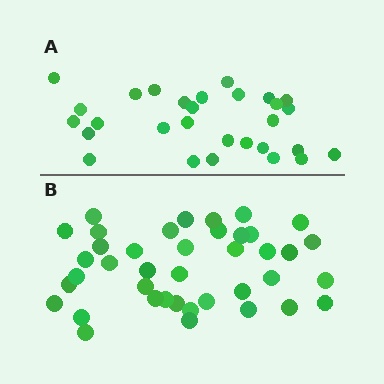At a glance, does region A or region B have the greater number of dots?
Region B (the bottom region) has more dots.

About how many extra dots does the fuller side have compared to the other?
Region B has roughly 12 or so more dots than region A.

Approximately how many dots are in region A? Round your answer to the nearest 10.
About 30 dots. (The exact count is 29, which rounds to 30.)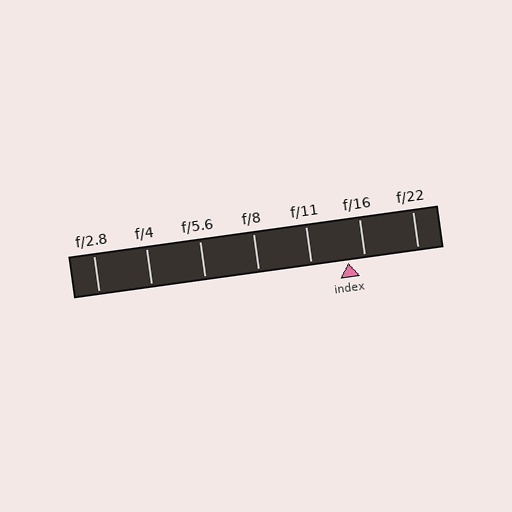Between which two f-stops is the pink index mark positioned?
The index mark is between f/11 and f/16.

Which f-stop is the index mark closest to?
The index mark is closest to f/16.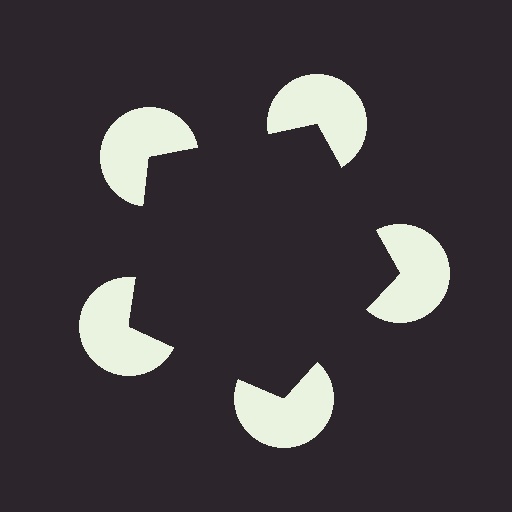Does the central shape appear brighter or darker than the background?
It typically appears slightly darker than the background, even though no actual brightness change is drawn.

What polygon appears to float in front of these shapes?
An illusory pentagon — its edges are inferred from the aligned wedge cuts in the pac-man discs, not physically drawn.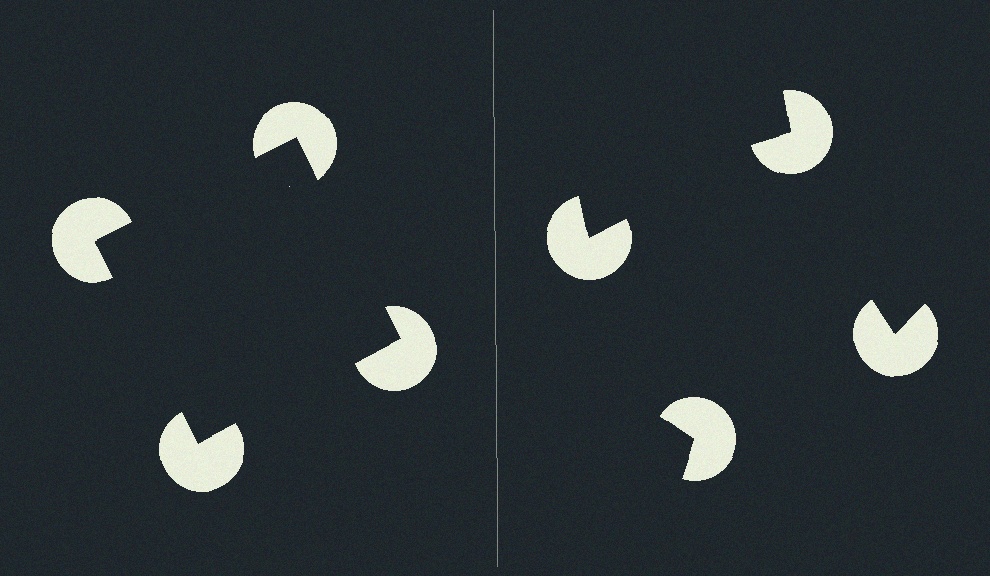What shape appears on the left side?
An illusory square.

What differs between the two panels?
The pac-man discs are positioned identically on both sides; only the wedge orientations differ. On the left they align to a square; on the right they are misaligned.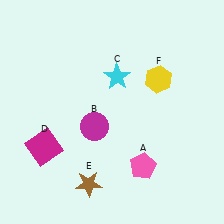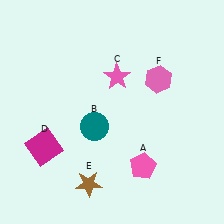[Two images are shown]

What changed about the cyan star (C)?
In Image 1, C is cyan. In Image 2, it changed to pink.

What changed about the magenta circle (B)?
In Image 1, B is magenta. In Image 2, it changed to teal.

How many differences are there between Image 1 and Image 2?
There are 3 differences between the two images.